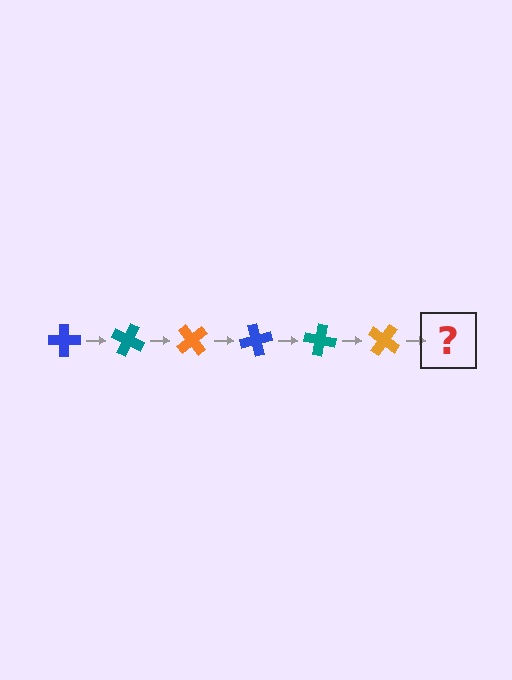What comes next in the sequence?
The next element should be a blue cross, rotated 150 degrees from the start.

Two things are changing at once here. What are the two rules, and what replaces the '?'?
The two rules are that it rotates 25 degrees each step and the color cycles through blue, teal, and orange. The '?' should be a blue cross, rotated 150 degrees from the start.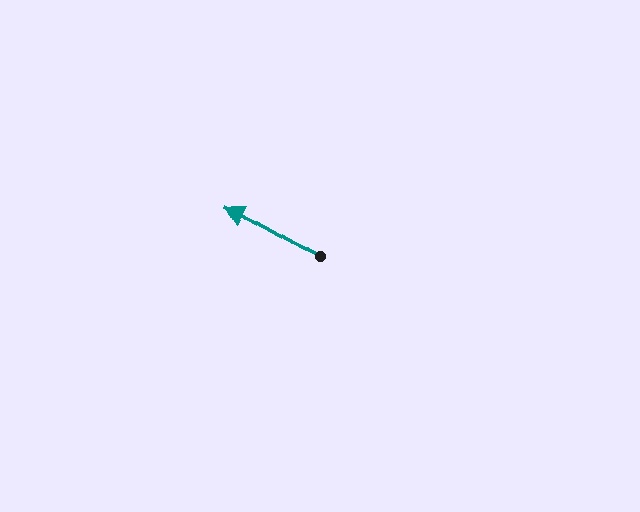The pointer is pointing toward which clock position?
Roughly 10 o'clock.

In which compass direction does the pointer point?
Northwest.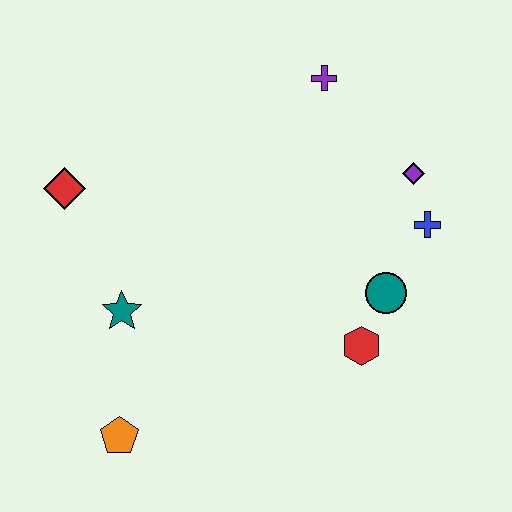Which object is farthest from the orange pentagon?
The purple cross is farthest from the orange pentagon.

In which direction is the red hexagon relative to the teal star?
The red hexagon is to the right of the teal star.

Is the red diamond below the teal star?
No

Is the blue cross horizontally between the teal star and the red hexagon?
No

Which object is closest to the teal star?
The orange pentagon is closest to the teal star.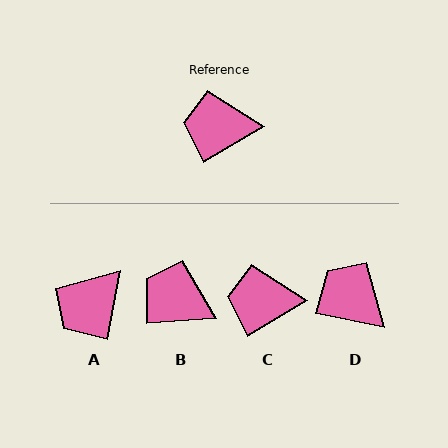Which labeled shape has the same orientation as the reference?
C.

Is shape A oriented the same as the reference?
No, it is off by about 48 degrees.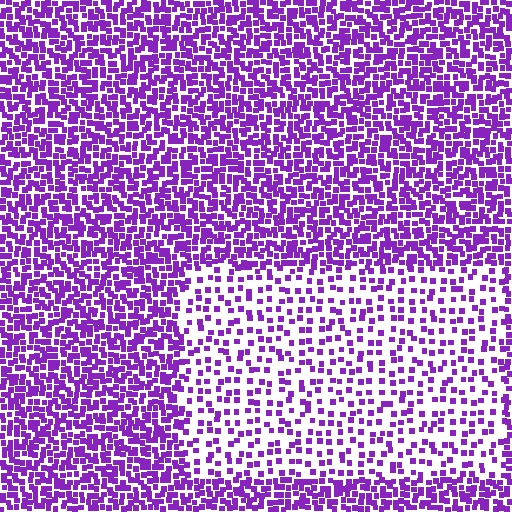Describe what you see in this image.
The image contains small purple elements arranged at two different densities. A rectangle-shaped region is visible where the elements are less densely packed than the surrounding area.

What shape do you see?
I see a rectangle.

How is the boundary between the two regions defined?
The boundary is defined by a change in element density (approximately 2.3x ratio). All elements are the same color, size, and shape.